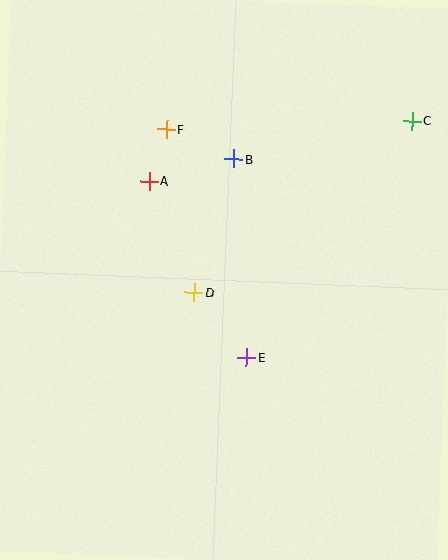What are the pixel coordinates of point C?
Point C is at (412, 121).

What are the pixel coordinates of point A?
Point A is at (149, 181).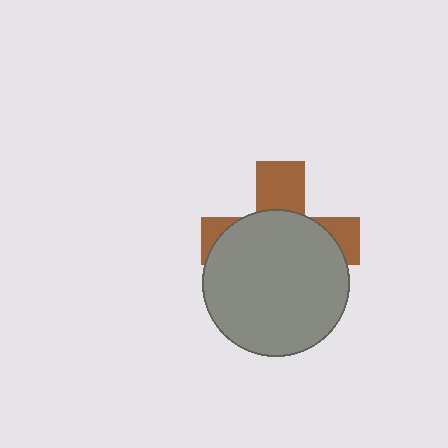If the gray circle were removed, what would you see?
You would see the complete brown cross.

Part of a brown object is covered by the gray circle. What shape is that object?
It is a cross.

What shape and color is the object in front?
The object in front is a gray circle.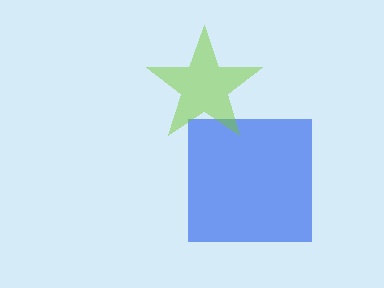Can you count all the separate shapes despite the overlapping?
Yes, there are 2 separate shapes.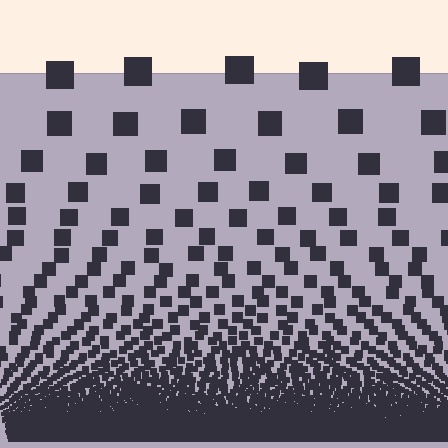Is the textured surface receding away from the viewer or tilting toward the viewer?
The surface appears to tilt toward the viewer. Texture elements get larger and sparser toward the top.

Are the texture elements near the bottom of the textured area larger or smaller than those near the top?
Smaller. The gradient is inverted — elements near the bottom are smaller and denser.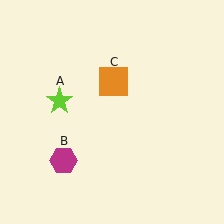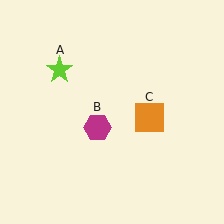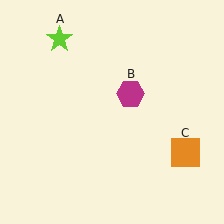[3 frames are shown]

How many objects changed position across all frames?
3 objects changed position: lime star (object A), magenta hexagon (object B), orange square (object C).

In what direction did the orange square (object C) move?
The orange square (object C) moved down and to the right.